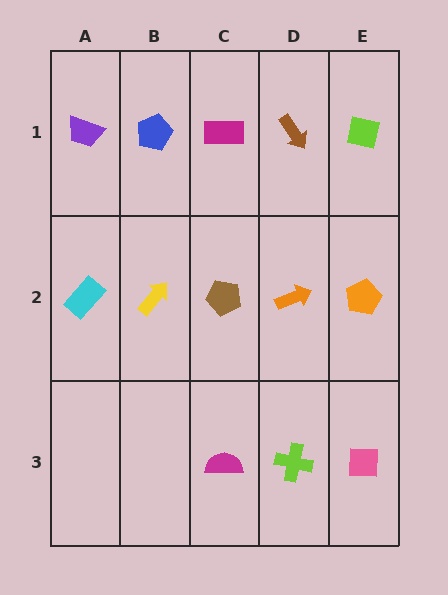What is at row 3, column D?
A lime cross.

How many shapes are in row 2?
5 shapes.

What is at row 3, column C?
A magenta semicircle.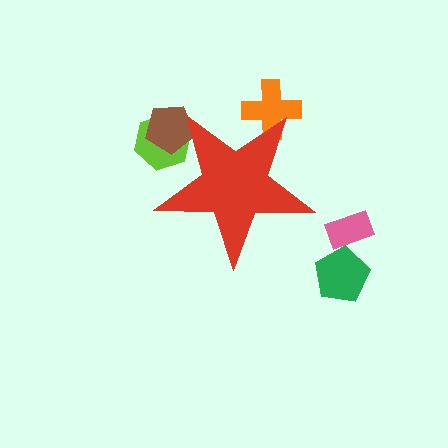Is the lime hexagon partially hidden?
Yes, the lime hexagon is partially hidden behind the red star.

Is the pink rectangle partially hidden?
No, the pink rectangle is fully visible.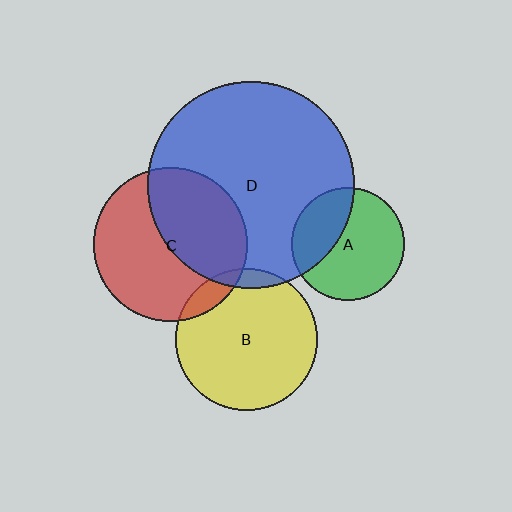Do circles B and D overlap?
Yes.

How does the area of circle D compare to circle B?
Approximately 2.1 times.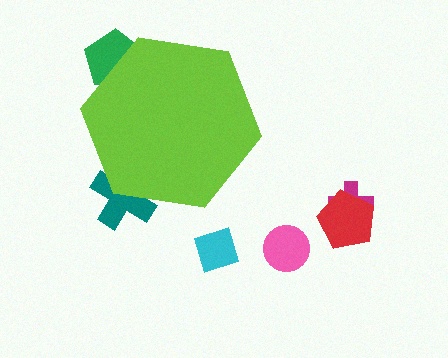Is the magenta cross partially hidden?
No, the magenta cross is fully visible.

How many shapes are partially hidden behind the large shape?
2 shapes are partially hidden.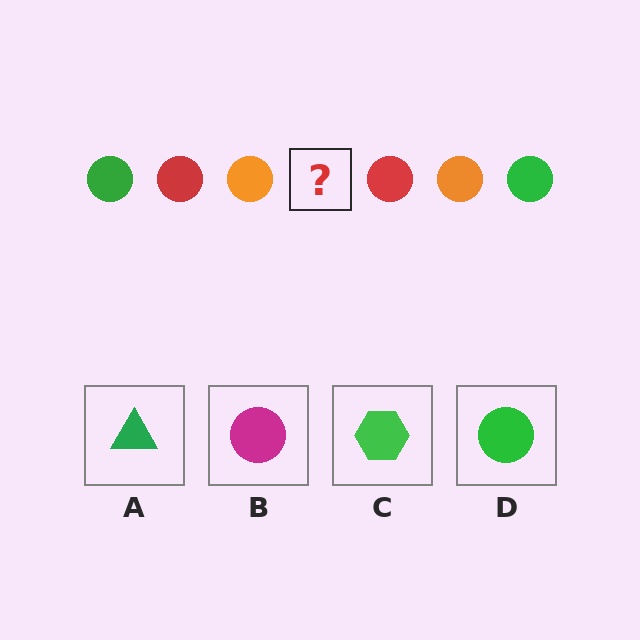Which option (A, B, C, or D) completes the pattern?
D.